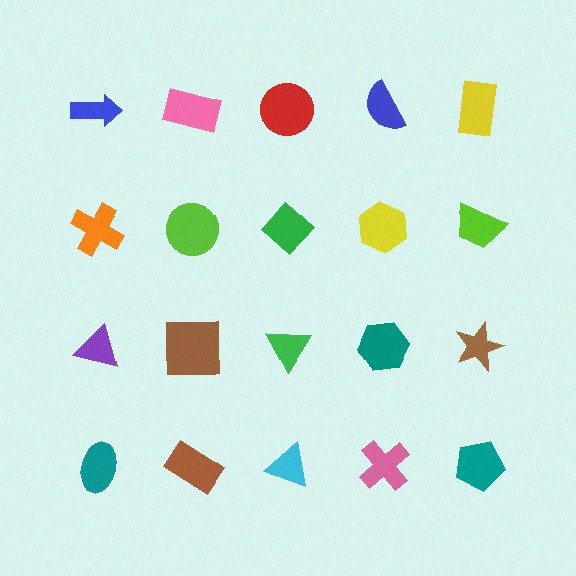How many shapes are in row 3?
5 shapes.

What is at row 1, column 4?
A blue semicircle.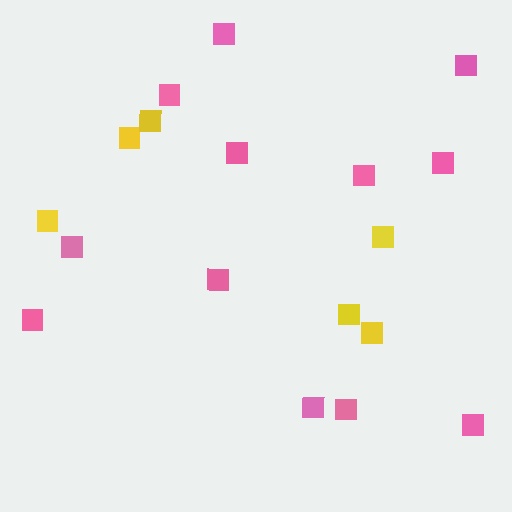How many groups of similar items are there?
There are 2 groups: one group of pink squares (12) and one group of yellow squares (6).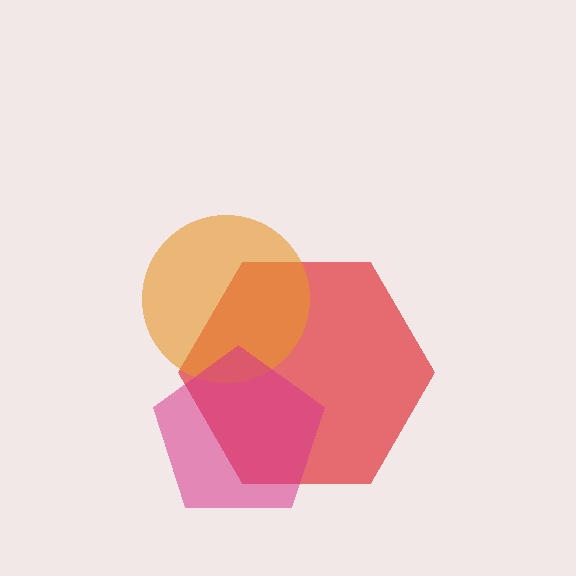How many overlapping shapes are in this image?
There are 3 overlapping shapes in the image.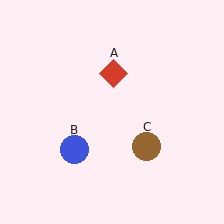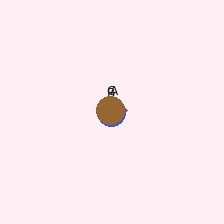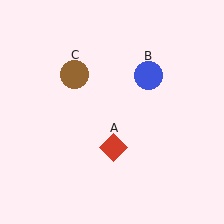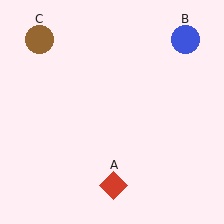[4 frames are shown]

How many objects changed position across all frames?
3 objects changed position: red diamond (object A), blue circle (object B), brown circle (object C).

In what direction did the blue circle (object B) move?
The blue circle (object B) moved up and to the right.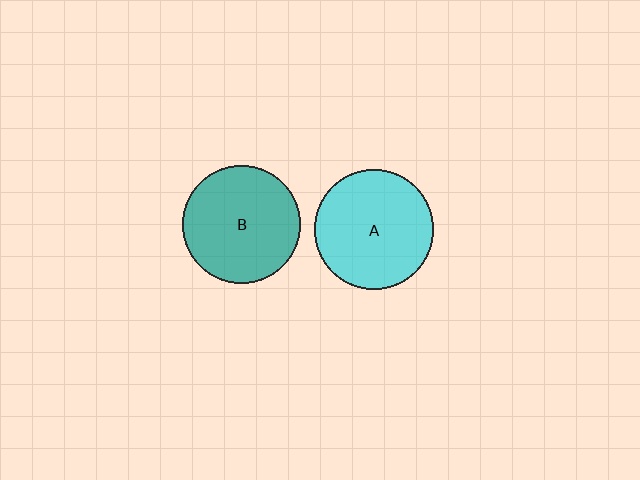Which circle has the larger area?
Circle A (cyan).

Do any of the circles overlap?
No, none of the circles overlap.